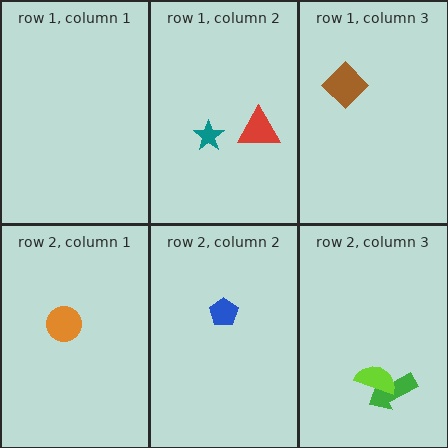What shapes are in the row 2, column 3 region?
The green arrow, the lime semicircle.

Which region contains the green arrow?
The row 2, column 3 region.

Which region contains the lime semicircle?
The row 2, column 3 region.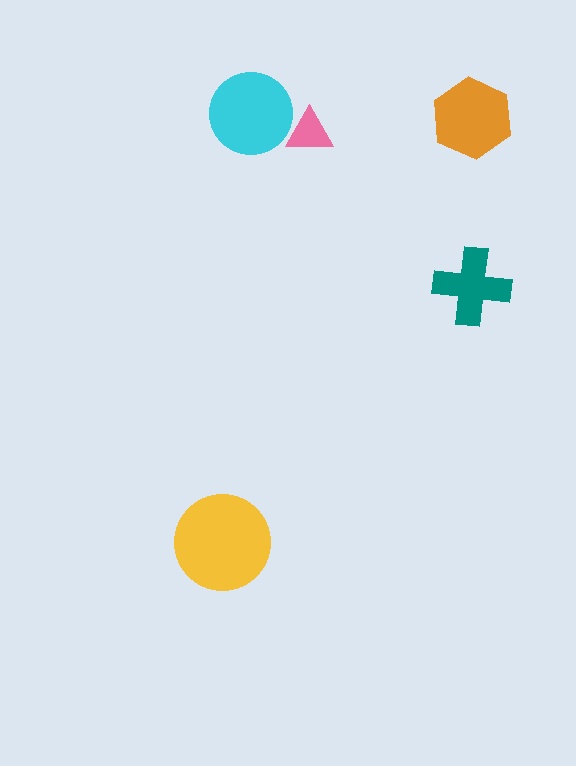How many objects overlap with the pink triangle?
1 object overlaps with the pink triangle.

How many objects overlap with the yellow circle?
0 objects overlap with the yellow circle.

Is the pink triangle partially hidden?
Yes, it is partially covered by another shape.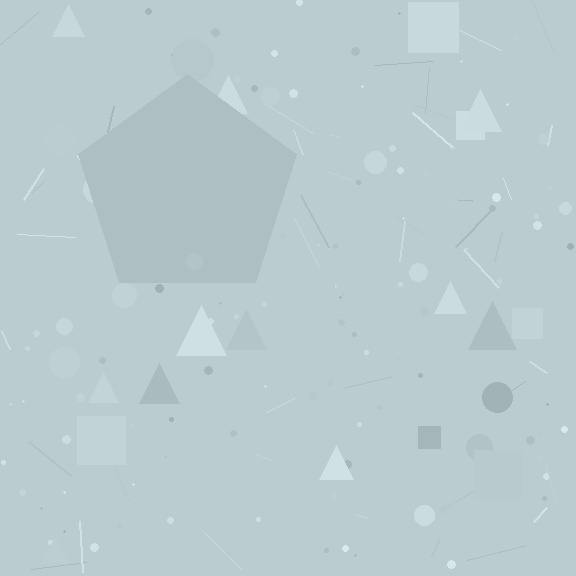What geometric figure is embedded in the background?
A pentagon is embedded in the background.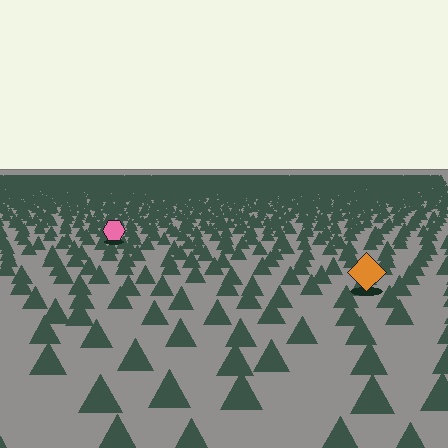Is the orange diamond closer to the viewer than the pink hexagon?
Yes. The orange diamond is closer — you can tell from the texture gradient: the ground texture is coarser near it.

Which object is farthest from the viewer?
The pink hexagon is farthest from the viewer. It appears smaller and the ground texture around it is denser.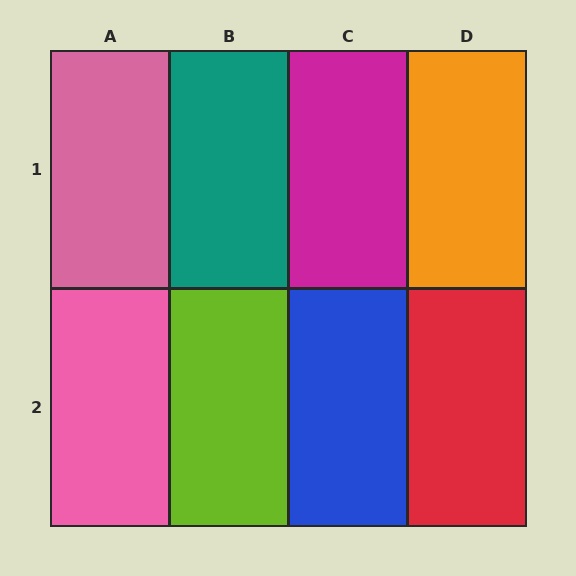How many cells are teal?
1 cell is teal.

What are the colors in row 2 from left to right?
Pink, lime, blue, red.